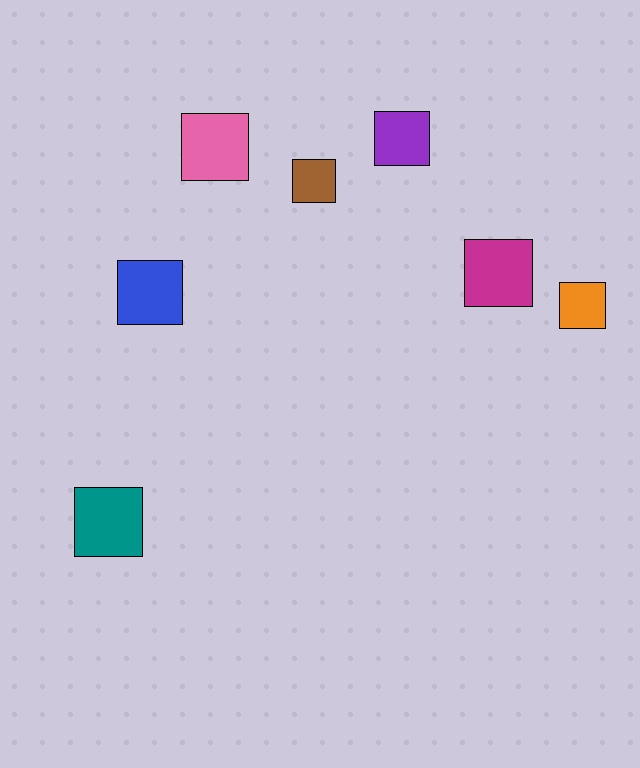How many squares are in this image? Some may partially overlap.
There are 7 squares.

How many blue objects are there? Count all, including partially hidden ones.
There is 1 blue object.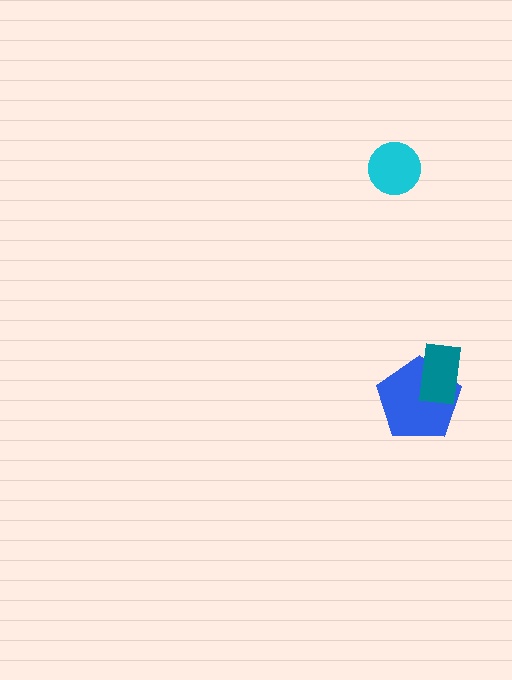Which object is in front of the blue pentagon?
The teal rectangle is in front of the blue pentagon.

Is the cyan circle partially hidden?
No, no other shape covers it.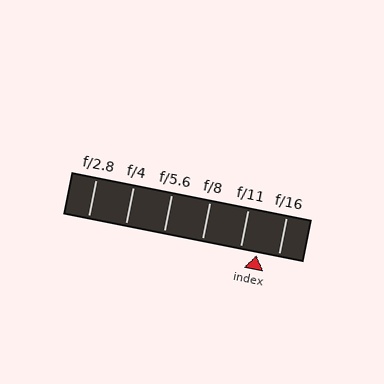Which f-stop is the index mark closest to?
The index mark is closest to f/11.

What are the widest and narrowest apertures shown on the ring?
The widest aperture shown is f/2.8 and the narrowest is f/16.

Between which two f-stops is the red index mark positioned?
The index mark is between f/11 and f/16.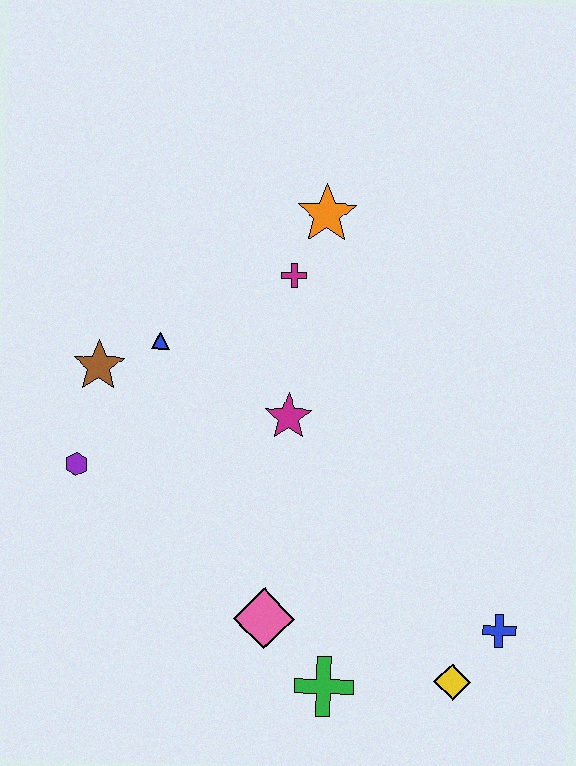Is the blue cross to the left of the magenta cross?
No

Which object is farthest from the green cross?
The orange star is farthest from the green cross.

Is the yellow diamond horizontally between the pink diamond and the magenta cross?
No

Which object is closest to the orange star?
The magenta cross is closest to the orange star.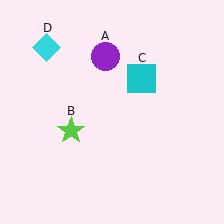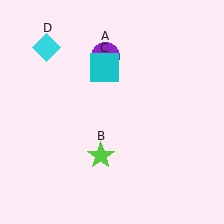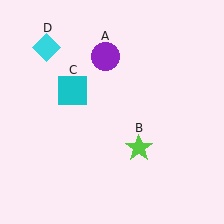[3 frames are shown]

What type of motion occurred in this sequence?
The lime star (object B), cyan square (object C) rotated counterclockwise around the center of the scene.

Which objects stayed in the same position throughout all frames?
Purple circle (object A) and cyan diamond (object D) remained stationary.